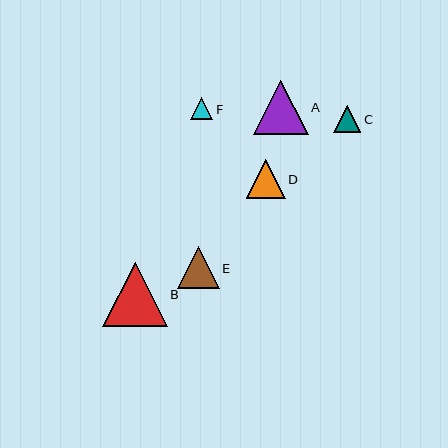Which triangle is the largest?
Triangle B is the largest with a size of approximately 65 pixels.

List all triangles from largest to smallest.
From largest to smallest: B, A, E, D, C, F.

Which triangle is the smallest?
Triangle F is the smallest with a size of approximately 22 pixels.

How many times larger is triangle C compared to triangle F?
Triangle C is approximately 1.2 times the size of triangle F.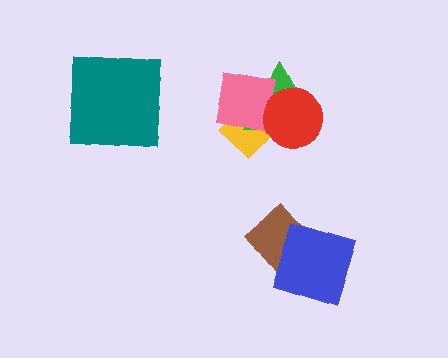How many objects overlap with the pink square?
2 objects overlap with the pink square.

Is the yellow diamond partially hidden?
Yes, it is partially covered by another shape.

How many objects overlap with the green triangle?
3 objects overlap with the green triangle.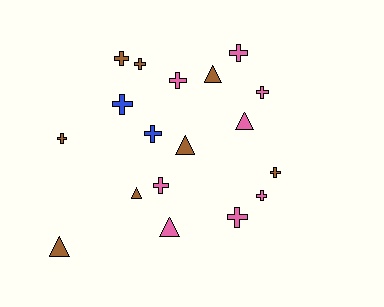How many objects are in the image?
There are 18 objects.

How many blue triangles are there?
There are no blue triangles.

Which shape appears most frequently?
Cross, with 12 objects.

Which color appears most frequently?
Pink, with 8 objects.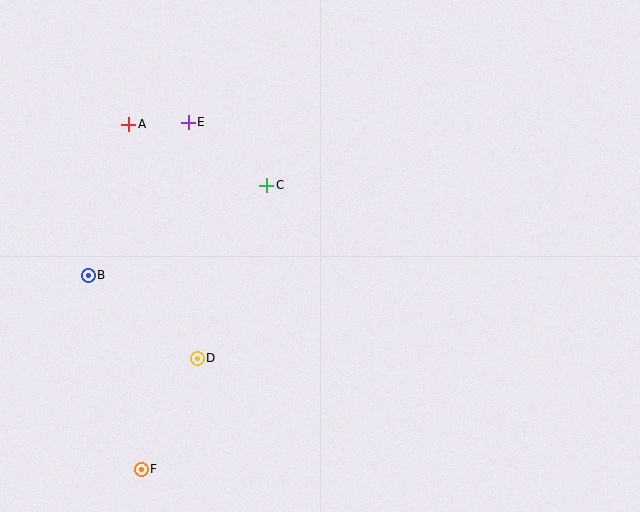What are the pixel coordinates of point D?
Point D is at (197, 358).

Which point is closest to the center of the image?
Point C at (267, 185) is closest to the center.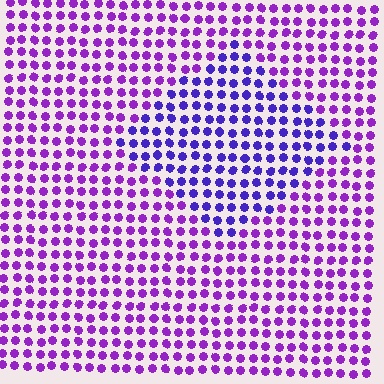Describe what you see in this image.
The image is filled with small purple elements in a uniform arrangement. A diamond-shaped region is visible where the elements are tinted to a slightly different hue, forming a subtle color boundary.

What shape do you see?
I see a diamond.